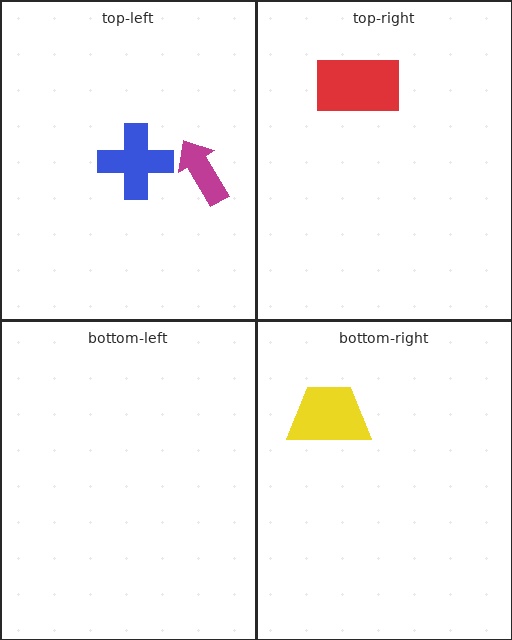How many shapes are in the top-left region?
2.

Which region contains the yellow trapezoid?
The bottom-right region.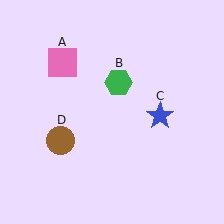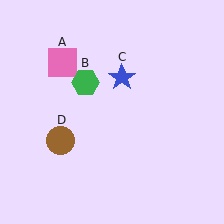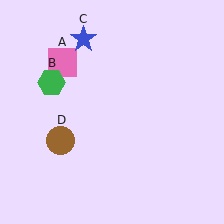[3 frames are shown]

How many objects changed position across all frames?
2 objects changed position: green hexagon (object B), blue star (object C).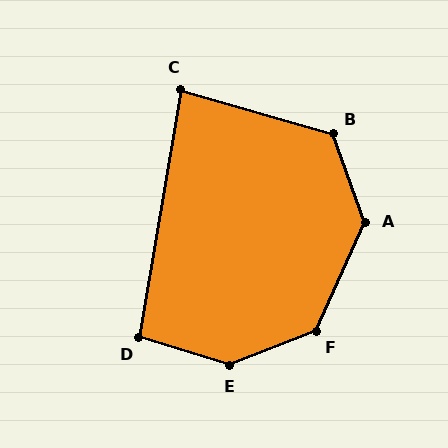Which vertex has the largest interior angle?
E, at approximately 141 degrees.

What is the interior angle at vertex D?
Approximately 98 degrees (obtuse).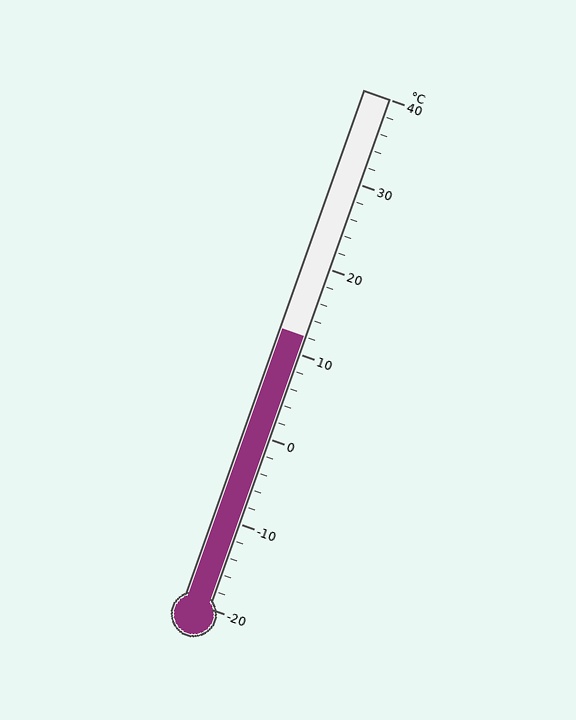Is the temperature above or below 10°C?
The temperature is above 10°C.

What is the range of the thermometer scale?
The thermometer scale ranges from -20°C to 40°C.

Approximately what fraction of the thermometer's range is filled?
The thermometer is filled to approximately 55% of its range.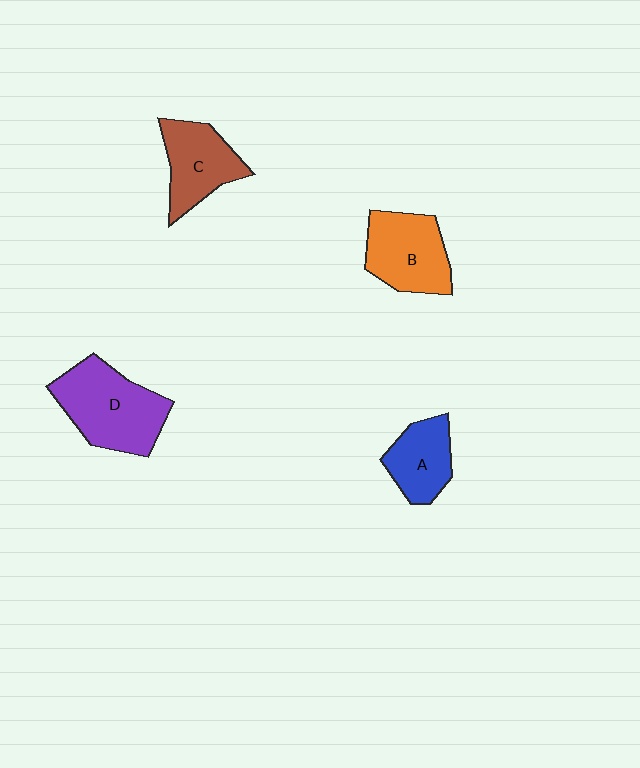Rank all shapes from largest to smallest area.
From largest to smallest: D (purple), B (orange), C (brown), A (blue).